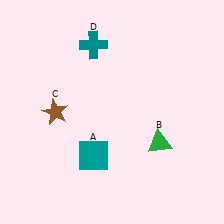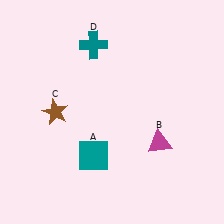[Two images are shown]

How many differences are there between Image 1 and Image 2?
There is 1 difference between the two images.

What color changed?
The triangle (B) changed from green in Image 1 to magenta in Image 2.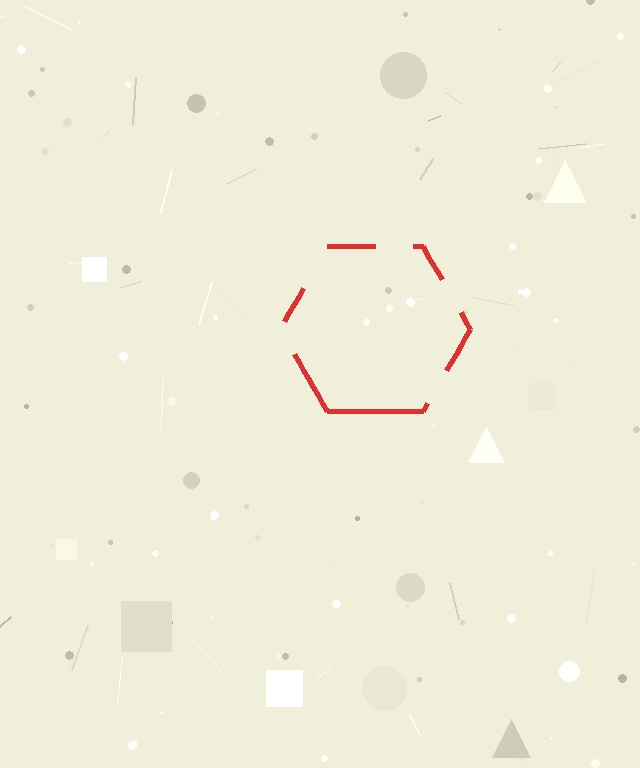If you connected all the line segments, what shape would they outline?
They would outline a hexagon.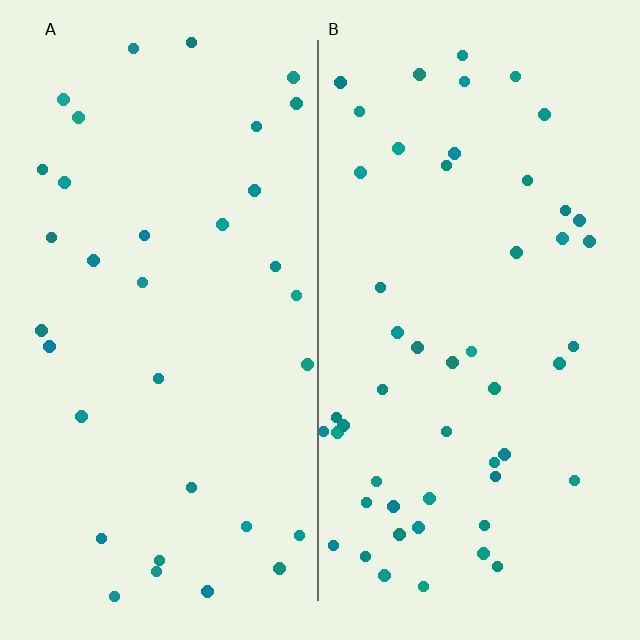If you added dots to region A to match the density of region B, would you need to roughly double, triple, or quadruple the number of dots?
Approximately double.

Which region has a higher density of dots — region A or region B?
B (the right).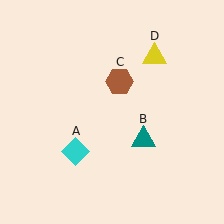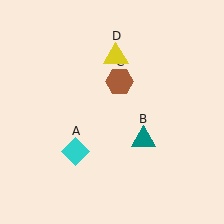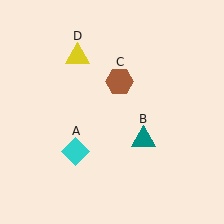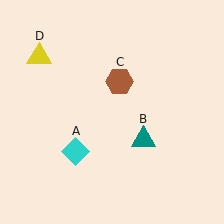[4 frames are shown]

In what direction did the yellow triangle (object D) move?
The yellow triangle (object D) moved left.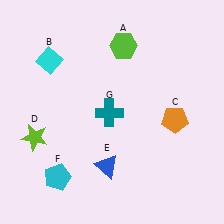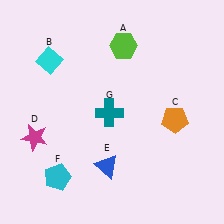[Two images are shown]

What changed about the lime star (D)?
In Image 1, D is lime. In Image 2, it changed to magenta.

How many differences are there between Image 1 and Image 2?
There is 1 difference between the two images.